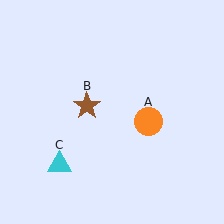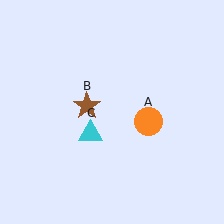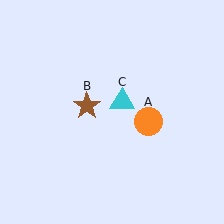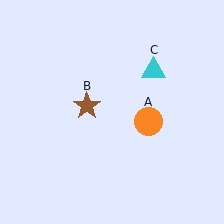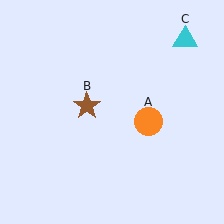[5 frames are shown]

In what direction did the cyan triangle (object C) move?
The cyan triangle (object C) moved up and to the right.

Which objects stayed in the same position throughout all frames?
Orange circle (object A) and brown star (object B) remained stationary.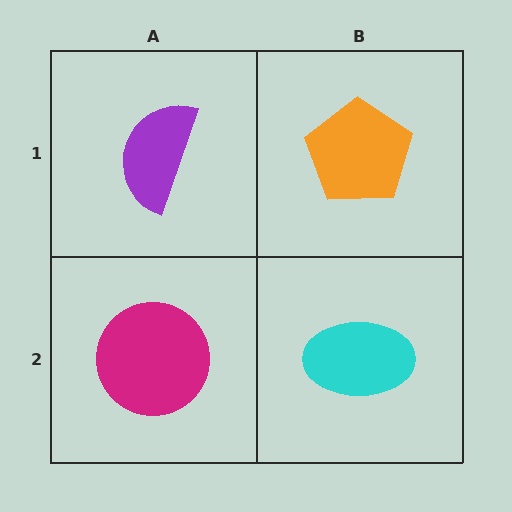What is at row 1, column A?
A purple semicircle.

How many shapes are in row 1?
2 shapes.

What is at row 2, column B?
A cyan ellipse.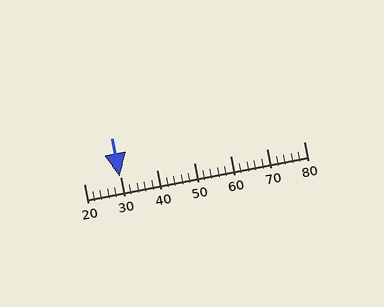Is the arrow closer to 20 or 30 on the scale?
The arrow is closer to 30.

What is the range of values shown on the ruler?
The ruler shows values from 20 to 80.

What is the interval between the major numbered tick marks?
The major tick marks are spaced 10 units apart.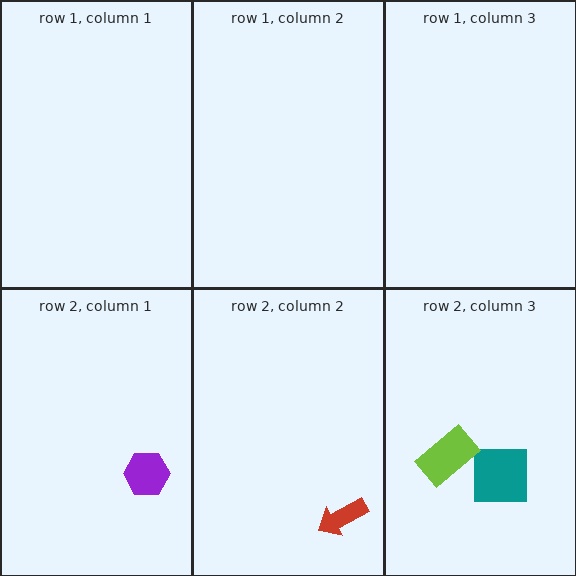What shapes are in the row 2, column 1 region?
The purple hexagon.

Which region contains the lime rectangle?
The row 2, column 3 region.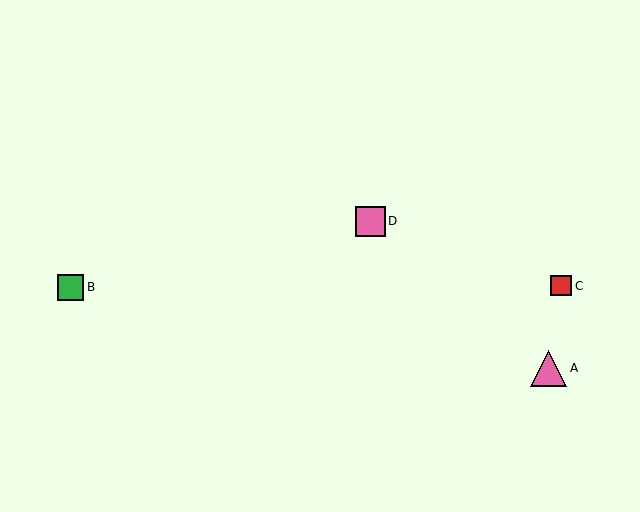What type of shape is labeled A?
Shape A is a pink triangle.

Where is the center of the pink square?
The center of the pink square is at (370, 221).